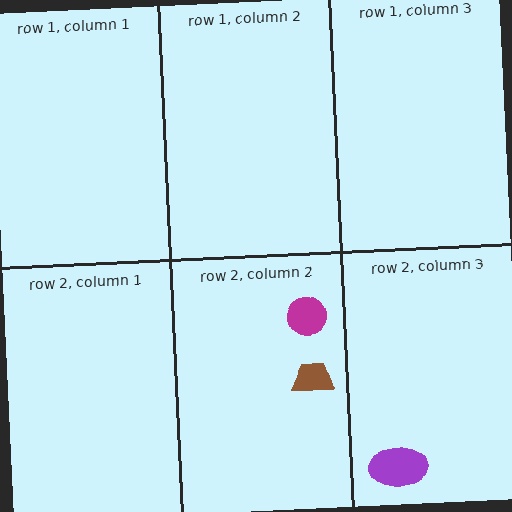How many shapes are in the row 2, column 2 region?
2.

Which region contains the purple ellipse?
The row 2, column 3 region.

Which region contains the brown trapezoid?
The row 2, column 2 region.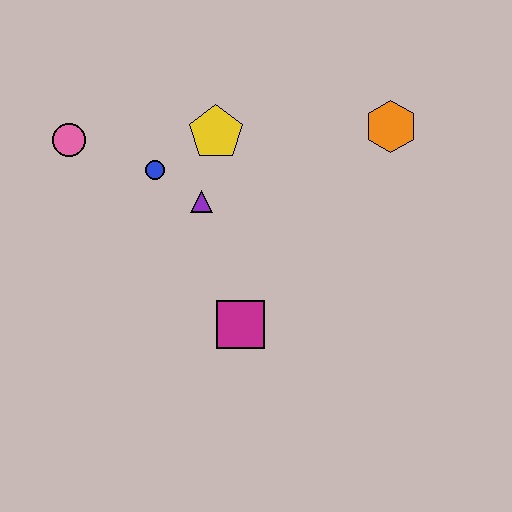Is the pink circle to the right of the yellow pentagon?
No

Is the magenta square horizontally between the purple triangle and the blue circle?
No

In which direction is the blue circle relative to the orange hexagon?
The blue circle is to the left of the orange hexagon.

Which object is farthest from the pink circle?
The orange hexagon is farthest from the pink circle.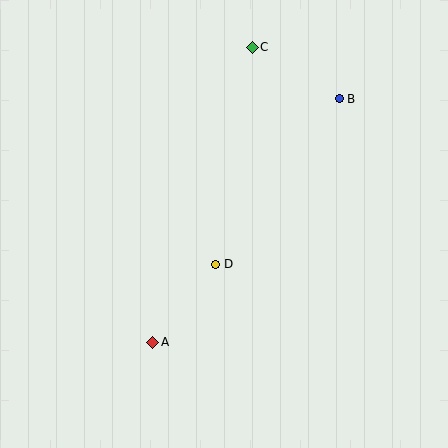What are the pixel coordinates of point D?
Point D is at (216, 264).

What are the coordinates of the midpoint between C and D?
The midpoint between C and D is at (234, 156).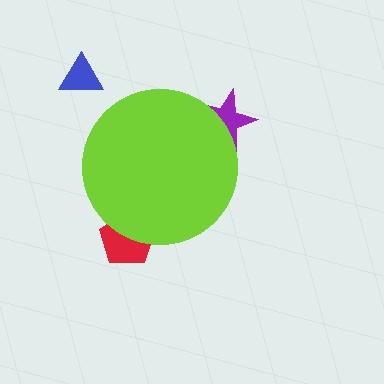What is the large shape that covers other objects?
A lime circle.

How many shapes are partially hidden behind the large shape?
2 shapes are partially hidden.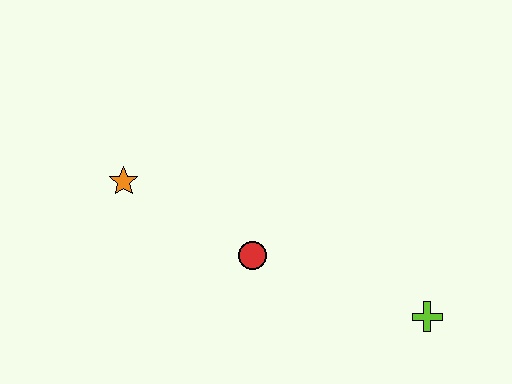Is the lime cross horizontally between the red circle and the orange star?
No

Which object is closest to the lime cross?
The red circle is closest to the lime cross.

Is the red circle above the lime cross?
Yes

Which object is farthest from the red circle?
The lime cross is farthest from the red circle.